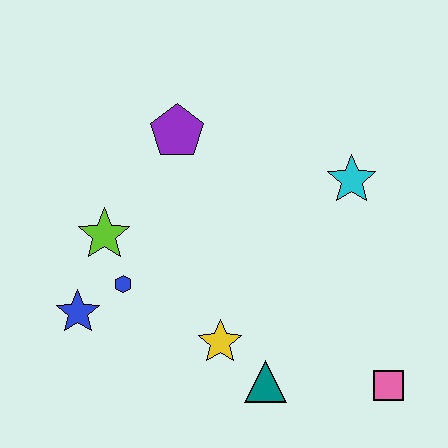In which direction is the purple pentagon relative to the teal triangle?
The purple pentagon is above the teal triangle.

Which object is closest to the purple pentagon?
The lime star is closest to the purple pentagon.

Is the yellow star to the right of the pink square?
No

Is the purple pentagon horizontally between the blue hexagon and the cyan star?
Yes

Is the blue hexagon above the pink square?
Yes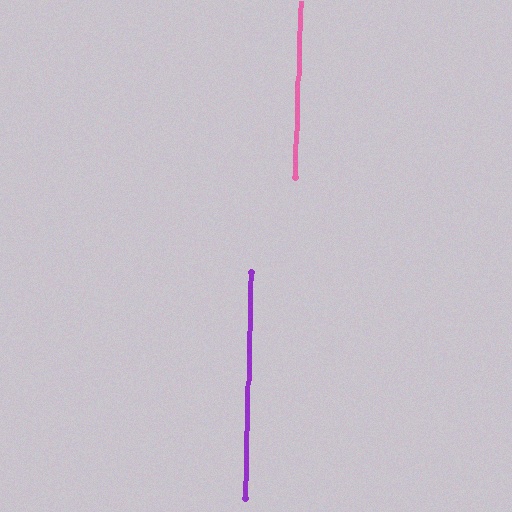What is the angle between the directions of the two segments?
Approximately 1 degree.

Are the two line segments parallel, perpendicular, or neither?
Parallel — their directions differ by only 0.5°.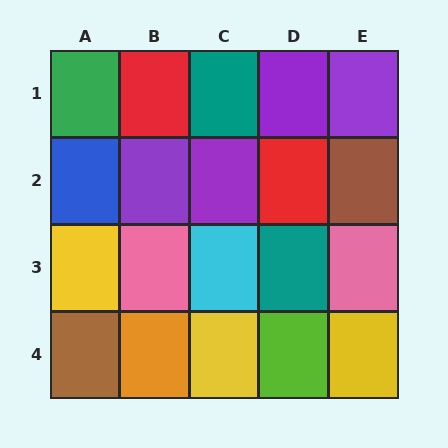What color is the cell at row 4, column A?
Brown.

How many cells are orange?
1 cell is orange.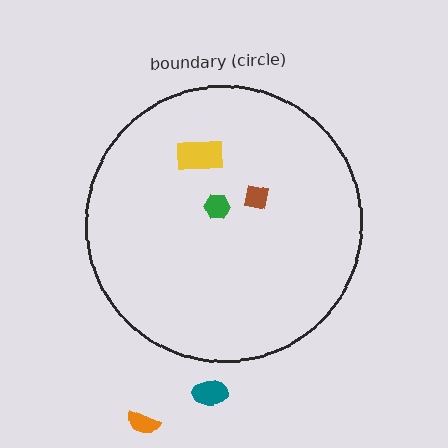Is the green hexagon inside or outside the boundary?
Inside.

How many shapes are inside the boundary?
3 inside, 2 outside.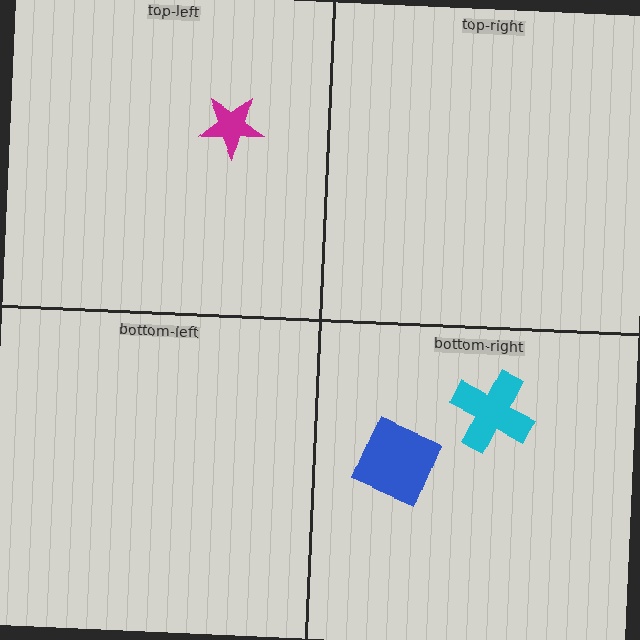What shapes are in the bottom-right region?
The blue square, the cyan cross.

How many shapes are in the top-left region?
1.